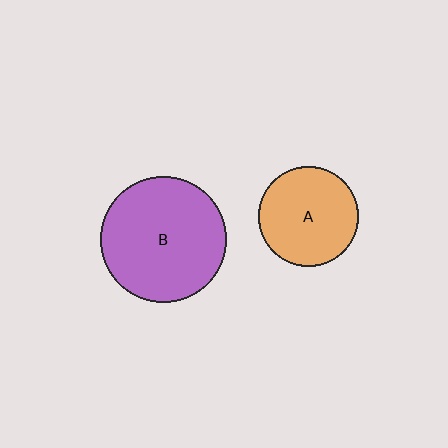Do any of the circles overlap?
No, none of the circles overlap.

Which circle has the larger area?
Circle B (purple).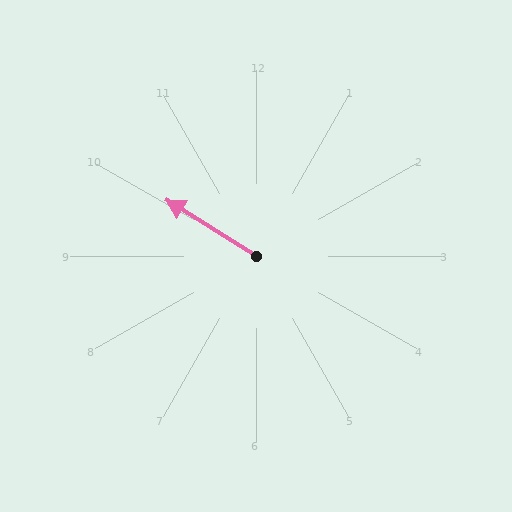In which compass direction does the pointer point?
Northwest.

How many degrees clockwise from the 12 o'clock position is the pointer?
Approximately 302 degrees.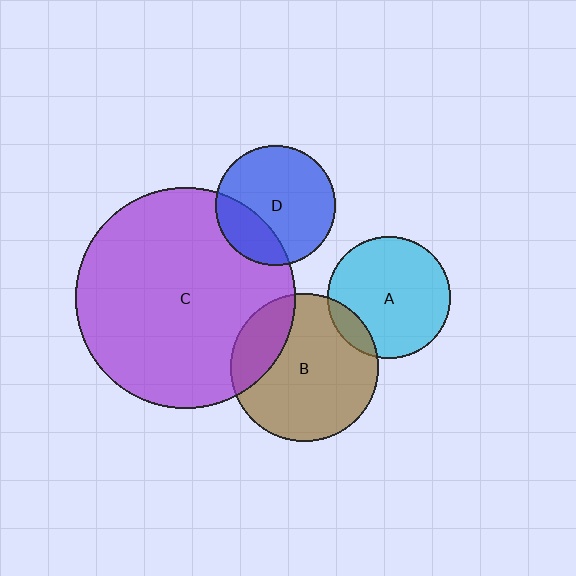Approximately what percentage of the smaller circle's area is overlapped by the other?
Approximately 25%.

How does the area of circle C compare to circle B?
Approximately 2.2 times.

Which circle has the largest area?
Circle C (purple).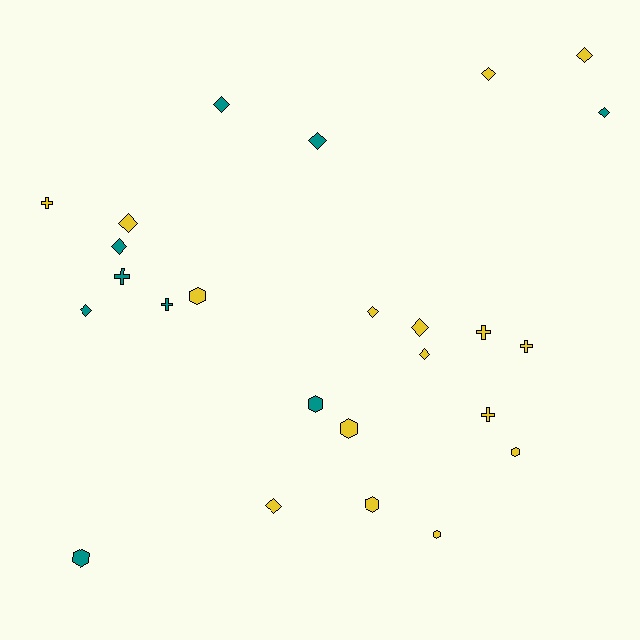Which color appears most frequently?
Yellow, with 16 objects.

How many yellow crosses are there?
There are 4 yellow crosses.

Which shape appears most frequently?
Diamond, with 12 objects.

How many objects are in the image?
There are 25 objects.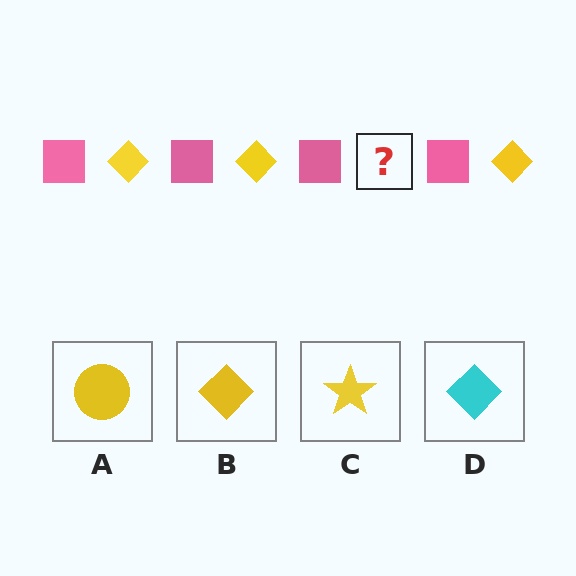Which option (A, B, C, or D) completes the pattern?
B.